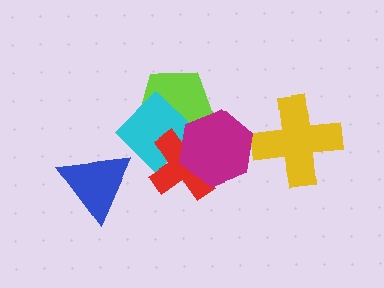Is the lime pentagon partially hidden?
Yes, it is partially covered by another shape.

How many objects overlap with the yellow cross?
0 objects overlap with the yellow cross.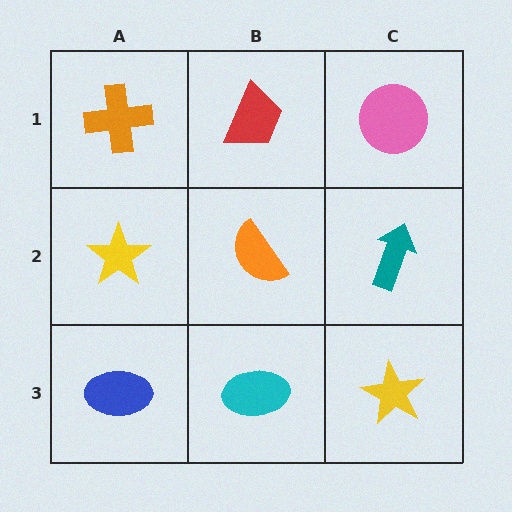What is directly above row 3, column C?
A teal arrow.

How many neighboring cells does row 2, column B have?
4.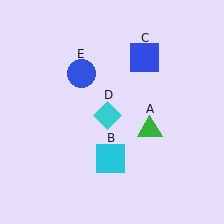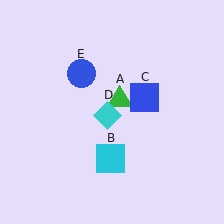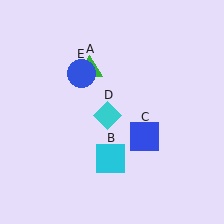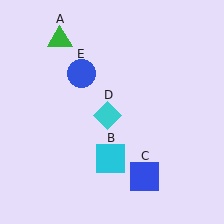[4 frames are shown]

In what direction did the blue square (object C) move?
The blue square (object C) moved down.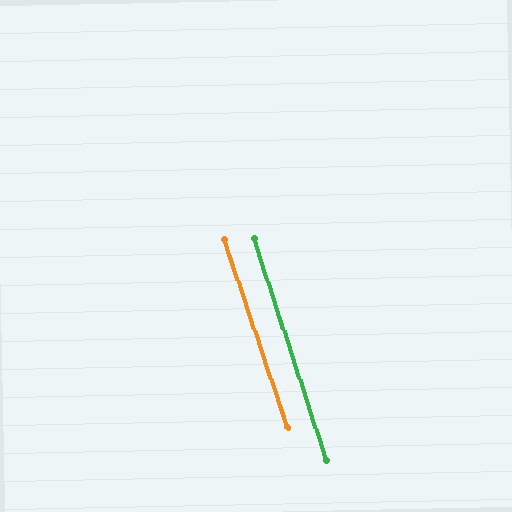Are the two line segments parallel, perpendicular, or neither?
Parallel — their directions differ by only 0.5°.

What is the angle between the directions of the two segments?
Approximately 1 degree.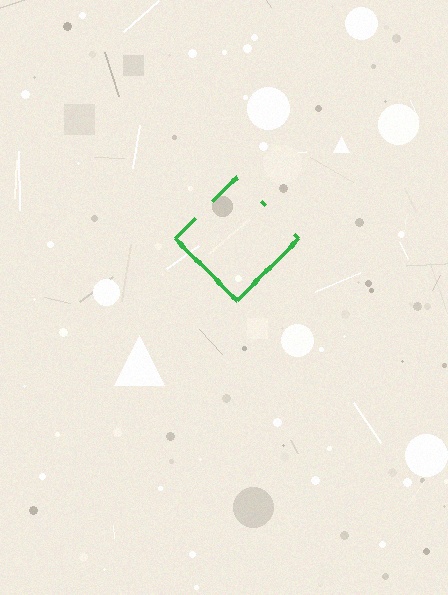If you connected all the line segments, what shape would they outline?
They would outline a diamond.